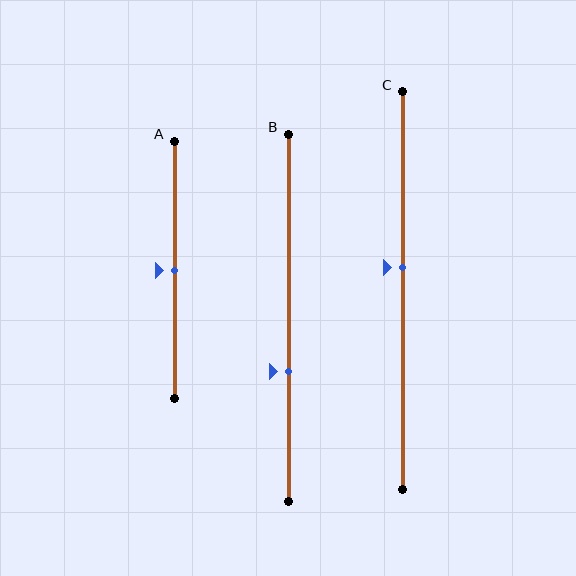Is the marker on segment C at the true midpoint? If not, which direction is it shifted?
No, the marker on segment C is shifted upward by about 6% of the segment length.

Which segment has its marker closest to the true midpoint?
Segment A has its marker closest to the true midpoint.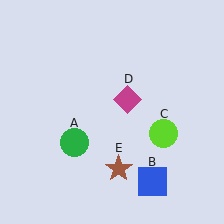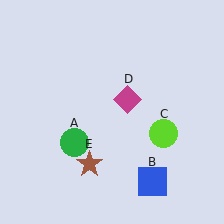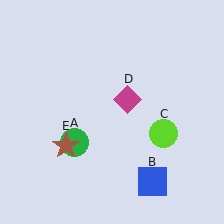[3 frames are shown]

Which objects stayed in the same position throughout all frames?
Green circle (object A) and blue square (object B) and lime circle (object C) and magenta diamond (object D) remained stationary.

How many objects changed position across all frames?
1 object changed position: brown star (object E).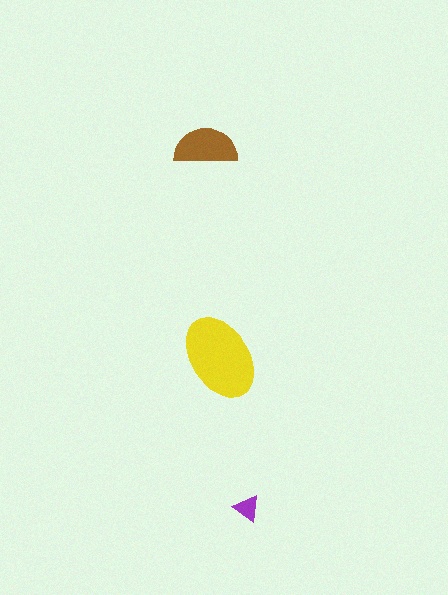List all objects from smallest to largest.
The purple triangle, the brown semicircle, the yellow ellipse.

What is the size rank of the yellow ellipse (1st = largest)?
1st.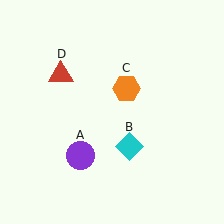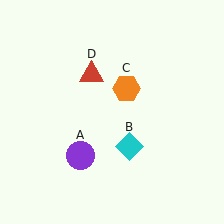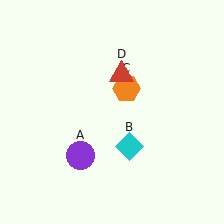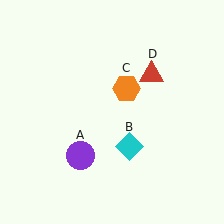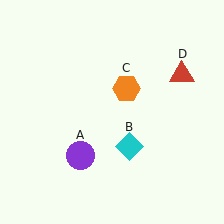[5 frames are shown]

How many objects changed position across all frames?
1 object changed position: red triangle (object D).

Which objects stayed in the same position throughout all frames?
Purple circle (object A) and cyan diamond (object B) and orange hexagon (object C) remained stationary.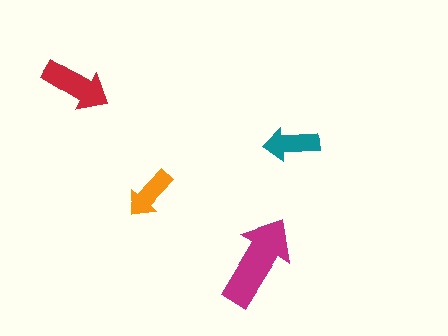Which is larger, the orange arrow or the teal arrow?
The teal one.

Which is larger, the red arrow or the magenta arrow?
The magenta one.